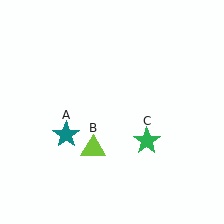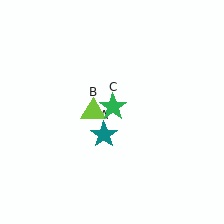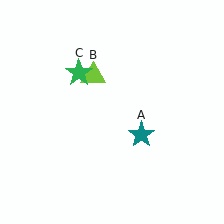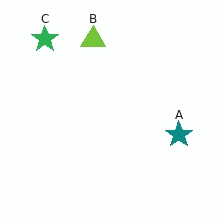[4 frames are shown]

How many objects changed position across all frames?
3 objects changed position: teal star (object A), lime triangle (object B), green star (object C).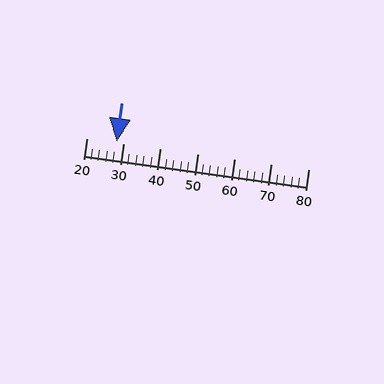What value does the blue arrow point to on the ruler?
The blue arrow points to approximately 28.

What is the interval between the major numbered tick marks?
The major tick marks are spaced 10 units apart.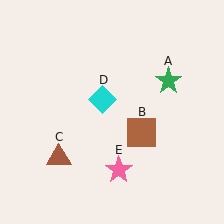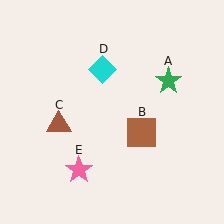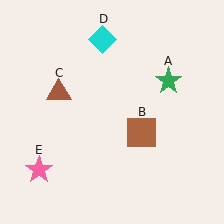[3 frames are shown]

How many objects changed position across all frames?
3 objects changed position: brown triangle (object C), cyan diamond (object D), pink star (object E).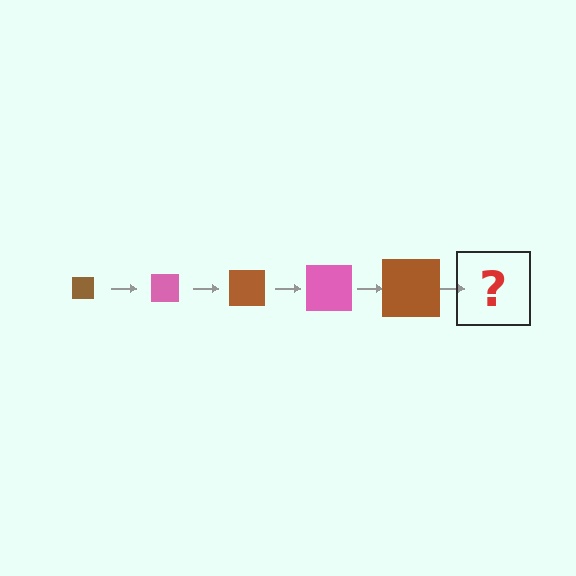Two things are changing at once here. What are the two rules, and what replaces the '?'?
The two rules are that the square grows larger each step and the color cycles through brown and pink. The '?' should be a pink square, larger than the previous one.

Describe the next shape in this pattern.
It should be a pink square, larger than the previous one.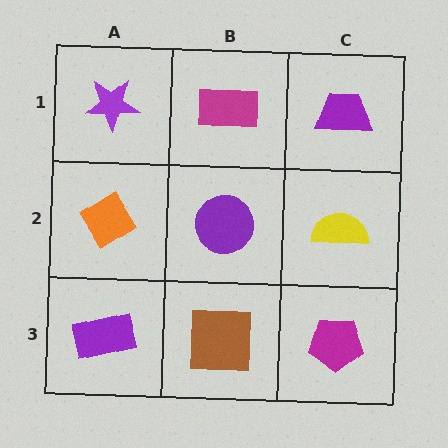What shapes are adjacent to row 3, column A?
An orange diamond (row 2, column A), a brown square (row 3, column B).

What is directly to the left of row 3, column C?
A brown square.